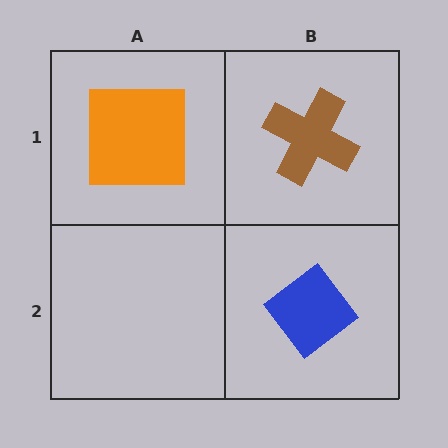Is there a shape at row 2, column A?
No, that cell is empty.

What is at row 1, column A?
An orange square.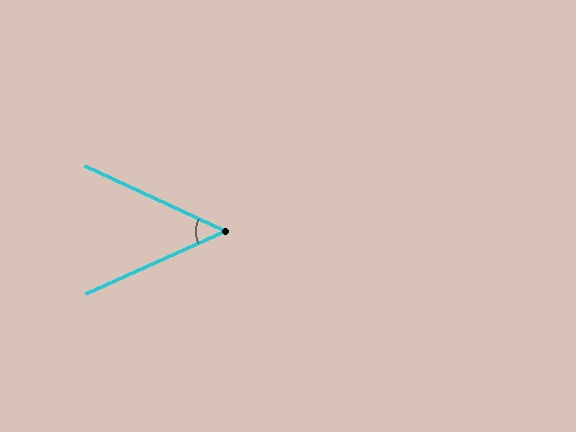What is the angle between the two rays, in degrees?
Approximately 49 degrees.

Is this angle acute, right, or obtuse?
It is acute.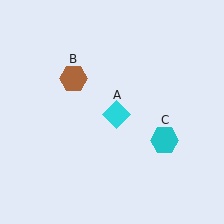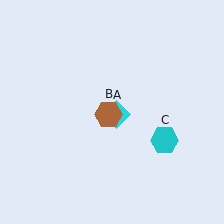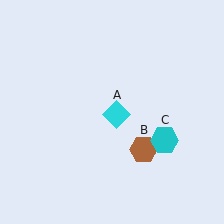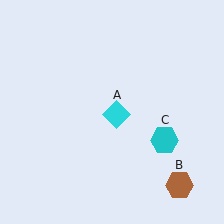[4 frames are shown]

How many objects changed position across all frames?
1 object changed position: brown hexagon (object B).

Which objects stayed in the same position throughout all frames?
Cyan diamond (object A) and cyan hexagon (object C) remained stationary.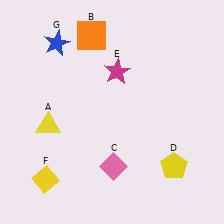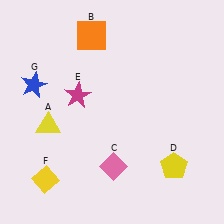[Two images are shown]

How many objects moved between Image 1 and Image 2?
2 objects moved between the two images.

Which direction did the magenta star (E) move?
The magenta star (E) moved left.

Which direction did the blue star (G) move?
The blue star (G) moved down.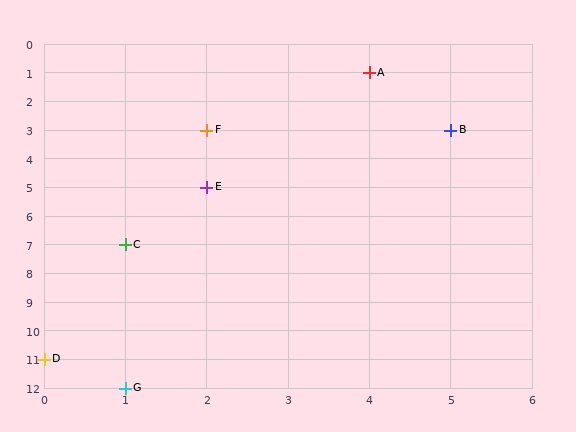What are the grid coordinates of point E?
Point E is at grid coordinates (2, 5).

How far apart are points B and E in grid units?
Points B and E are 3 columns and 2 rows apart (about 3.6 grid units diagonally).